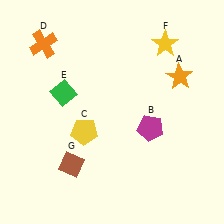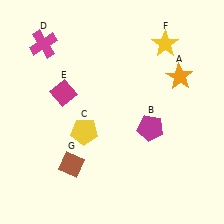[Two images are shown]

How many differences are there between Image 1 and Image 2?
There are 2 differences between the two images.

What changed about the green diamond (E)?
In Image 1, E is green. In Image 2, it changed to magenta.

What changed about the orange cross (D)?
In Image 1, D is orange. In Image 2, it changed to magenta.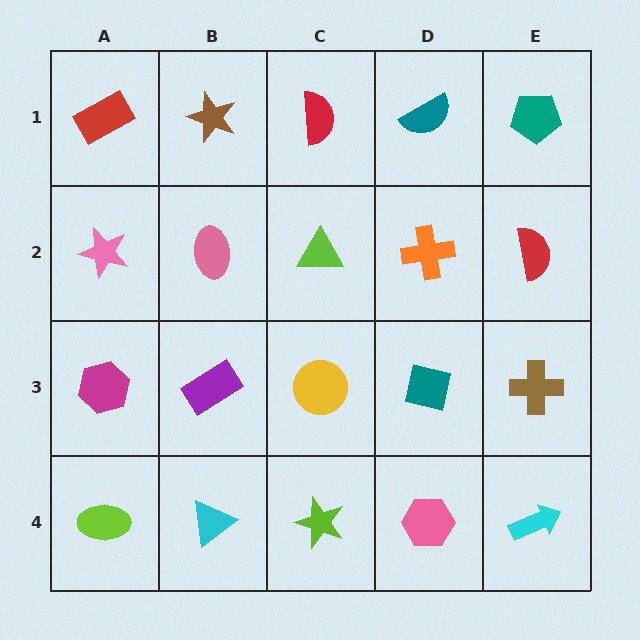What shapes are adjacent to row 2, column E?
A teal pentagon (row 1, column E), a brown cross (row 3, column E), an orange cross (row 2, column D).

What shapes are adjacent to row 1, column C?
A lime triangle (row 2, column C), a brown star (row 1, column B), a teal semicircle (row 1, column D).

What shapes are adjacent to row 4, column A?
A magenta hexagon (row 3, column A), a cyan triangle (row 4, column B).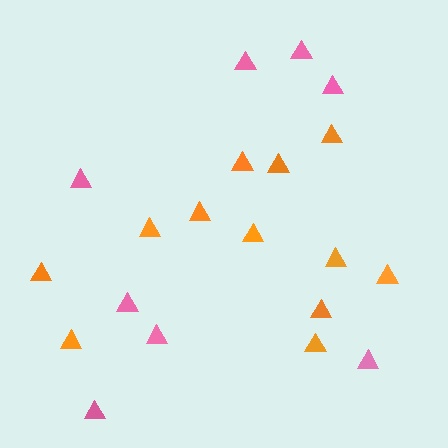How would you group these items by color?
There are 2 groups: one group of pink triangles (8) and one group of orange triangles (12).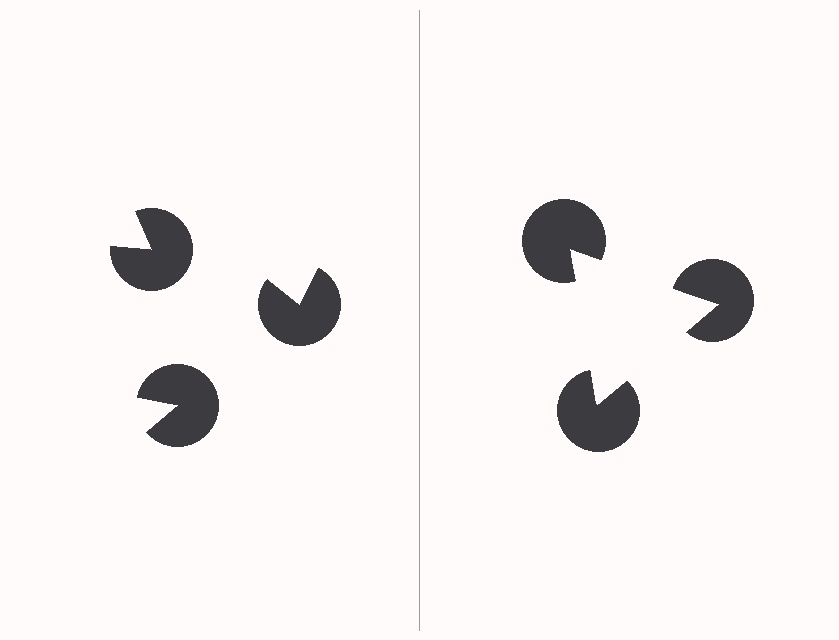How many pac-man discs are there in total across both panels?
6 — 3 on each side.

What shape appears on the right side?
An illusory triangle.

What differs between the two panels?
The pac-man discs are positioned identically on both sides; only the wedge orientations differ. On the right they align to a triangle; on the left they are misaligned.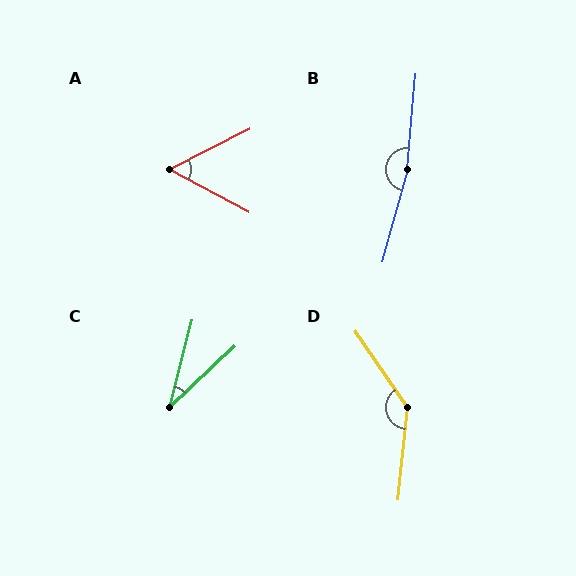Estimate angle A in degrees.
Approximately 55 degrees.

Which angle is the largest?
B, at approximately 170 degrees.